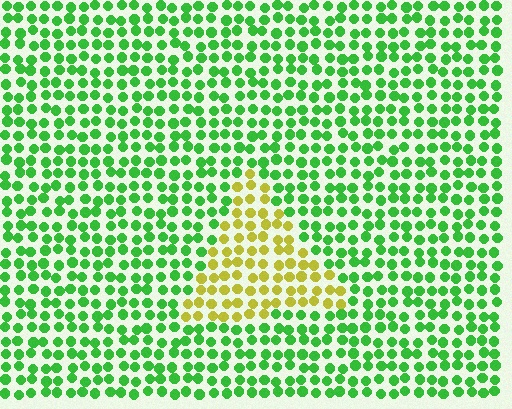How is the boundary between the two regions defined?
The boundary is defined purely by a slight shift in hue (about 60 degrees). Spacing, size, and orientation are identical on both sides.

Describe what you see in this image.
The image is filled with small green elements in a uniform arrangement. A triangle-shaped region is visible where the elements are tinted to a slightly different hue, forming a subtle color boundary.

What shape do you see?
I see a triangle.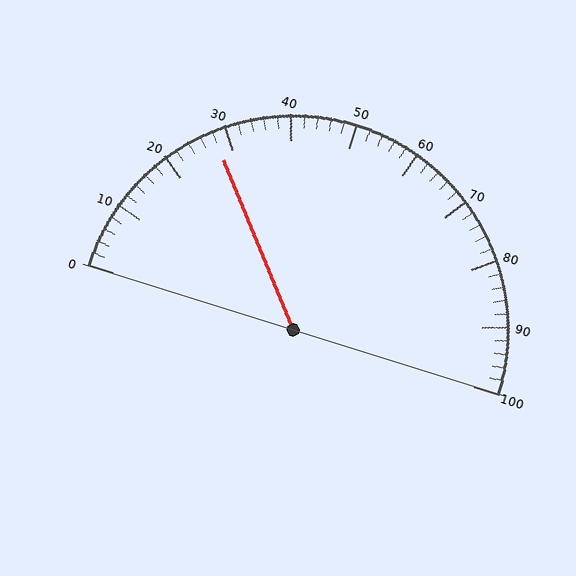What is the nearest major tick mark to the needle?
The nearest major tick mark is 30.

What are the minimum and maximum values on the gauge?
The gauge ranges from 0 to 100.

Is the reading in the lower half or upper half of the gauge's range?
The reading is in the lower half of the range (0 to 100).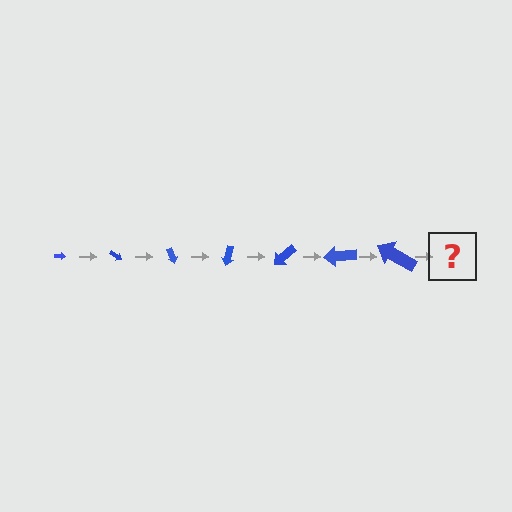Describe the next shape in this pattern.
It should be an arrow, larger than the previous one and rotated 245 degrees from the start.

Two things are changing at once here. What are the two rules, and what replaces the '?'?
The two rules are that the arrow grows larger each step and it rotates 35 degrees each step. The '?' should be an arrow, larger than the previous one and rotated 245 degrees from the start.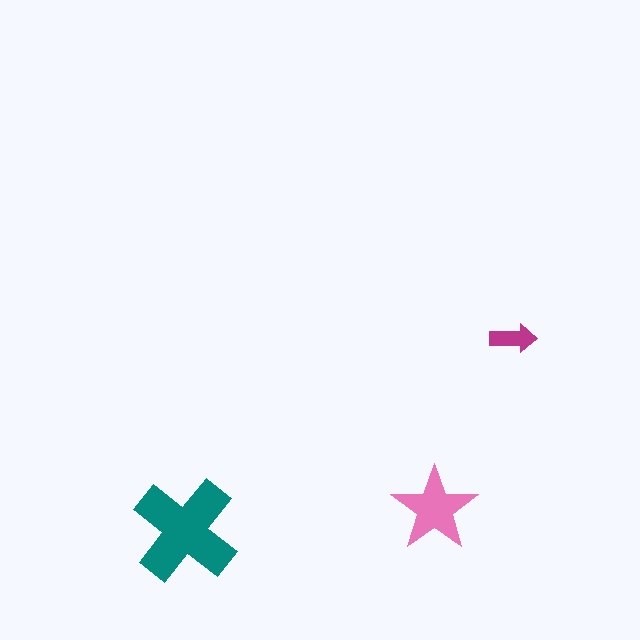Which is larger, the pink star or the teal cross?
The teal cross.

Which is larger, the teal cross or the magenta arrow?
The teal cross.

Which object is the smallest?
The magenta arrow.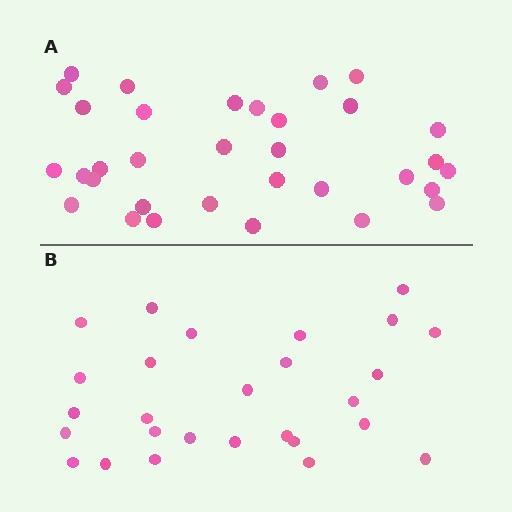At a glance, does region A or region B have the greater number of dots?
Region A (the top region) has more dots.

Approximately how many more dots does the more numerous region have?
Region A has about 6 more dots than region B.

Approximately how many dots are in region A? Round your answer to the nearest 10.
About 30 dots. (The exact count is 33, which rounds to 30.)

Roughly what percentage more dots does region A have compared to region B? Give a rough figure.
About 20% more.